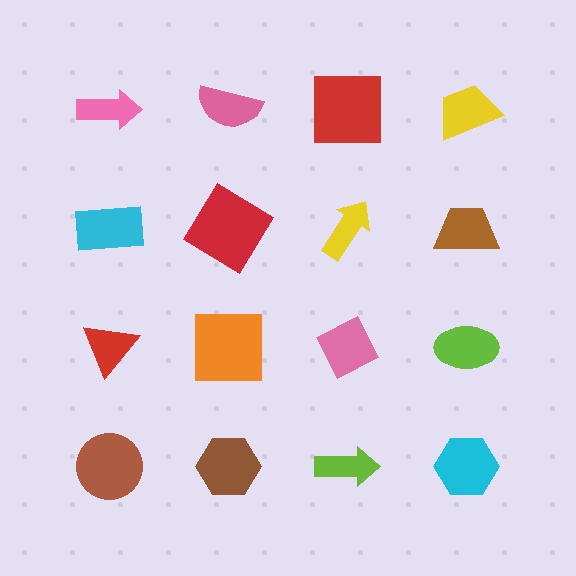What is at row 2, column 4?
A brown trapezoid.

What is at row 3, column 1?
A red triangle.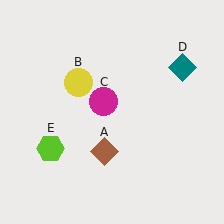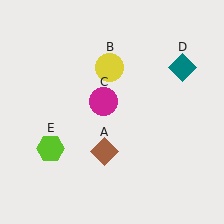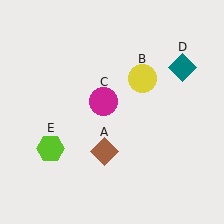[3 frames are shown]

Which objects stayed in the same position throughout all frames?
Brown diamond (object A) and magenta circle (object C) and teal diamond (object D) and lime hexagon (object E) remained stationary.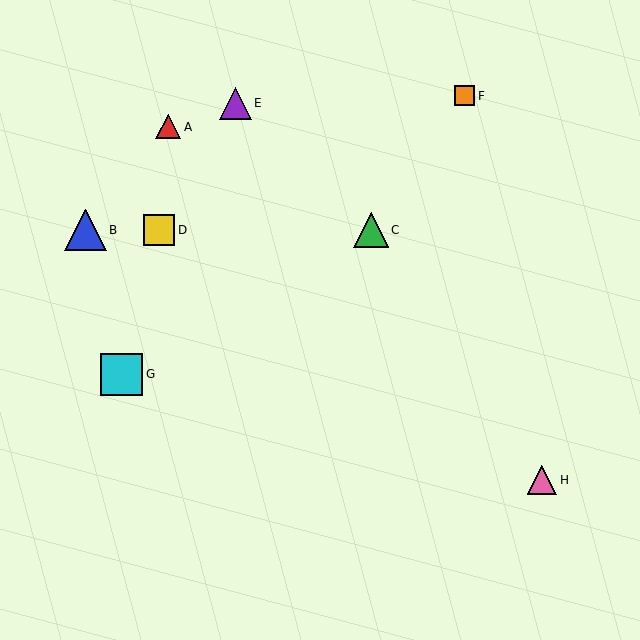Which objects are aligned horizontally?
Objects B, C, D are aligned horizontally.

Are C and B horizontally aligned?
Yes, both are at y≈230.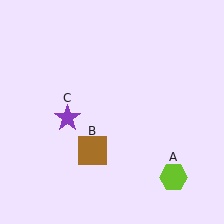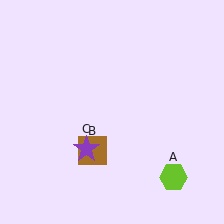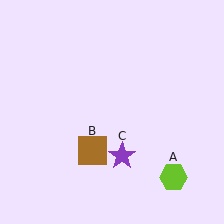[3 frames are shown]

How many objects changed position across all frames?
1 object changed position: purple star (object C).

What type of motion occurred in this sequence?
The purple star (object C) rotated counterclockwise around the center of the scene.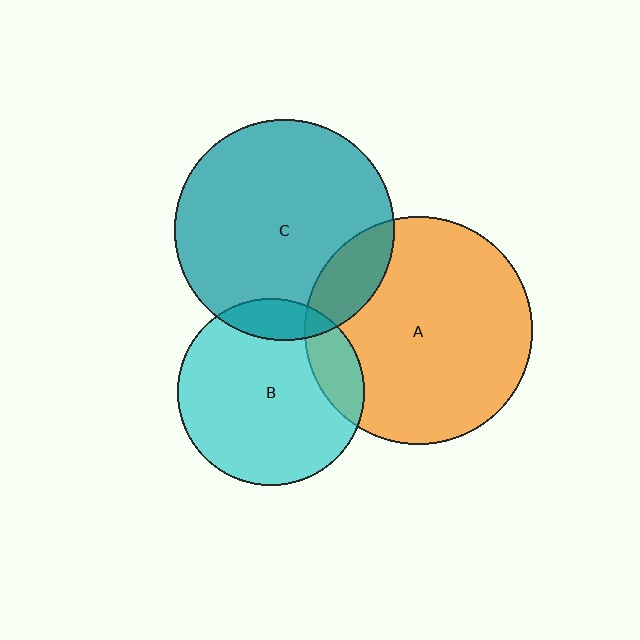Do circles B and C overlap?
Yes.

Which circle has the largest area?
Circle A (orange).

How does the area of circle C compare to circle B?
Approximately 1.4 times.